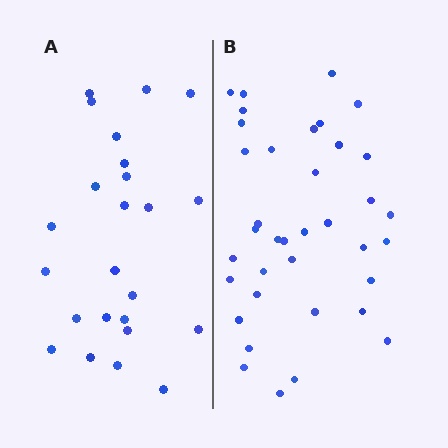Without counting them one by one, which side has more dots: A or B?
Region B (the right region) has more dots.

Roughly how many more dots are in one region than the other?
Region B has approximately 15 more dots than region A.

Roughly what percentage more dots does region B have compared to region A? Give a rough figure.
About 55% more.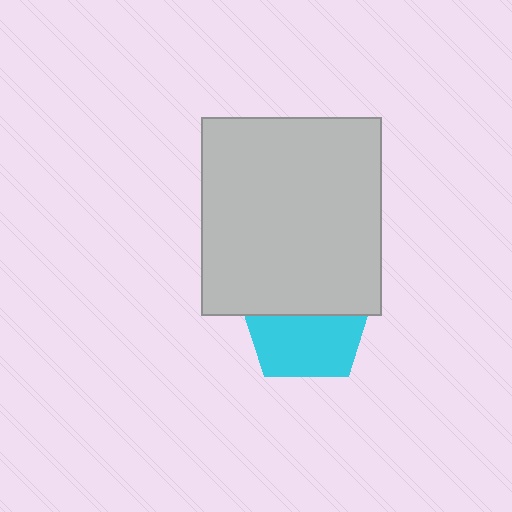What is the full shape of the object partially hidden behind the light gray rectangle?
The partially hidden object is a cyan pentagon.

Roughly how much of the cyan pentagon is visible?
About half of it is visible (roughly 53%).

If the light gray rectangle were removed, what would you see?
You would see the complete cyan pentagon.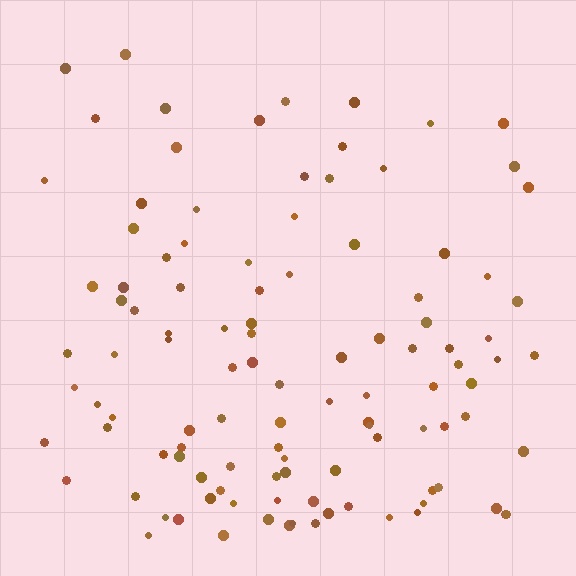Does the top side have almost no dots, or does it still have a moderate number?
Still a moderate number, just noticeably fewer than the bottom.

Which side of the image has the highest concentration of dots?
The bottom.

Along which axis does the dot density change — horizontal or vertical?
Vertical.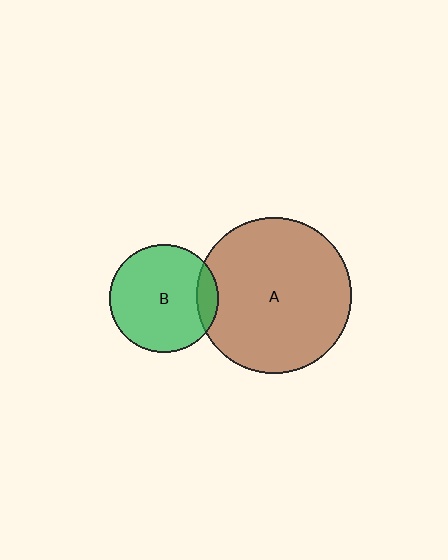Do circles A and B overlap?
Yes.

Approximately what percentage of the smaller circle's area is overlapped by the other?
Approximately 10%.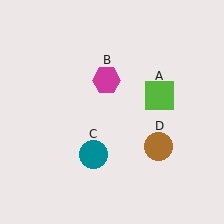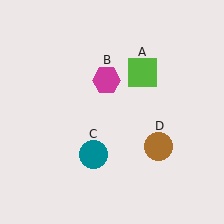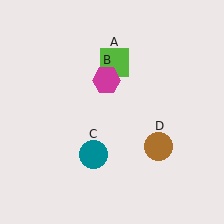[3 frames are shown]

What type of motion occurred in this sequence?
The lime square (object A) rotated counterclockwise around the center of the scene.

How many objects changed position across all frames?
1 object changed position: lime square (object A).